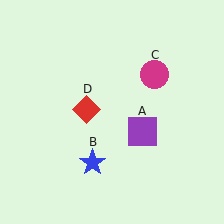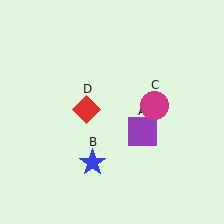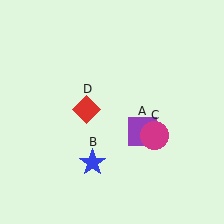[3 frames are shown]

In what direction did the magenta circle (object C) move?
The magenta circle (object C) moved down.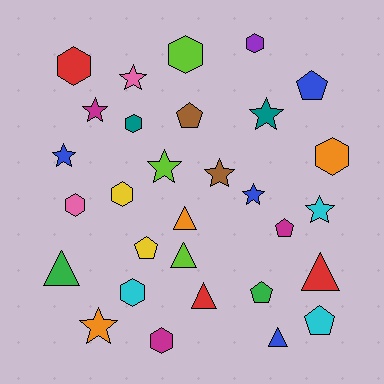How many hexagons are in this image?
There are 9 hexagons.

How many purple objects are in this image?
There is 1 purple object.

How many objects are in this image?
There are 30 objects.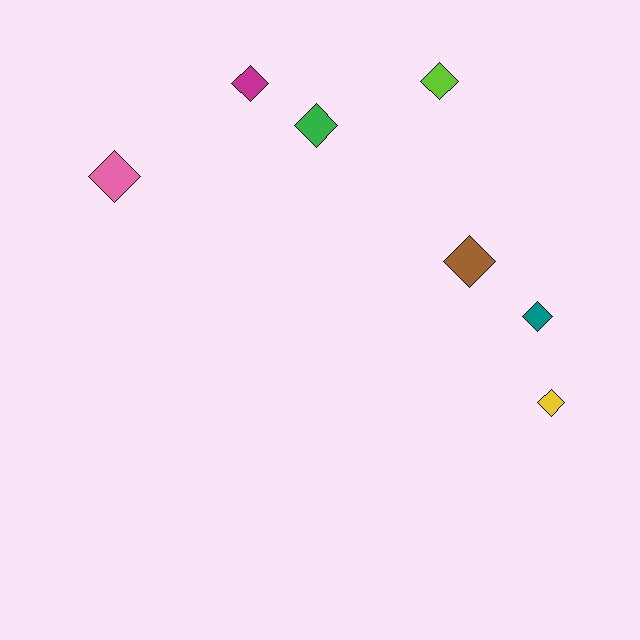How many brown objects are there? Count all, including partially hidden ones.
There is 1 brown object.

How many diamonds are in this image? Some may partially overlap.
There are 7 diamonds.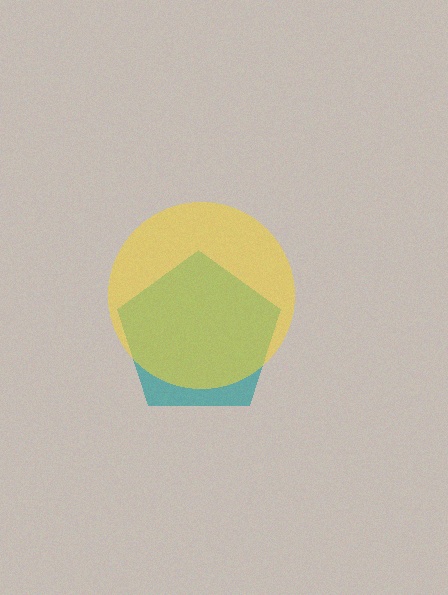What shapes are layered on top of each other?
The layered shapes are: a teal pentagon, a yellow circle.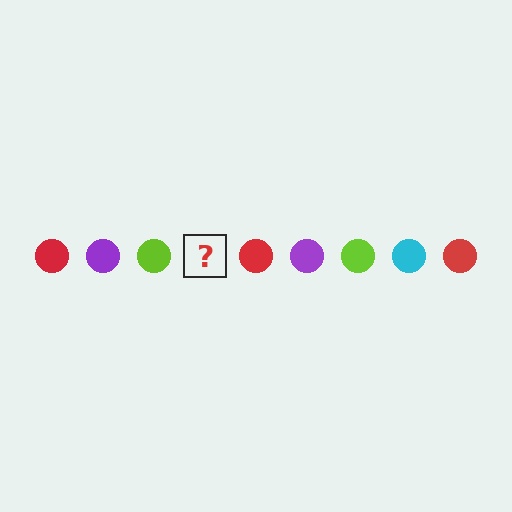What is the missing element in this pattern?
The missing element is a cyan circle.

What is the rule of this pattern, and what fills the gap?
The rule is that the pattern cycles through red, purple, lime, cyan circles. The gap should be filled with a cyan circle.